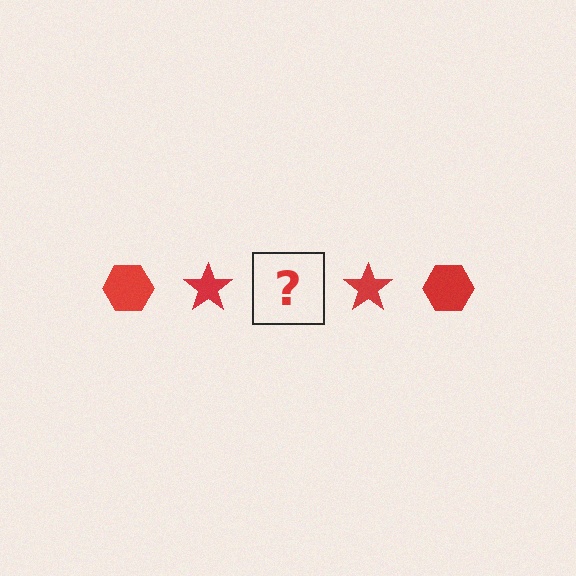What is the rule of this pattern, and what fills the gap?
The rule is that the pattern cycles through hexagon, star shapes in red. The gap should be filled with a red hexagon.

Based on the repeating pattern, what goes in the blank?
The blank should be a red hexagon.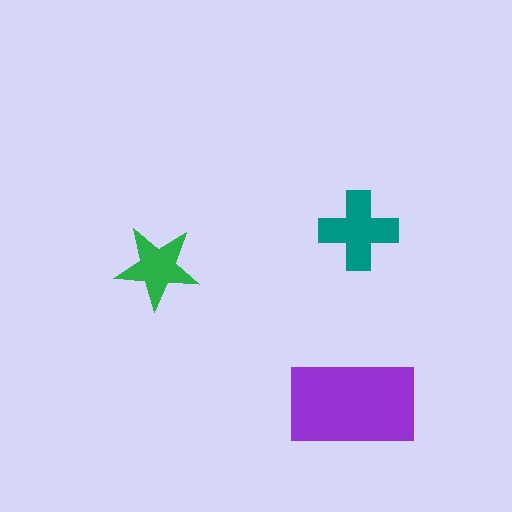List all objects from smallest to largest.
The green star, the teal cross, the purple rectangle.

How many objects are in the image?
There are 3 objects in the image.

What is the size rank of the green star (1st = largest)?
3rd.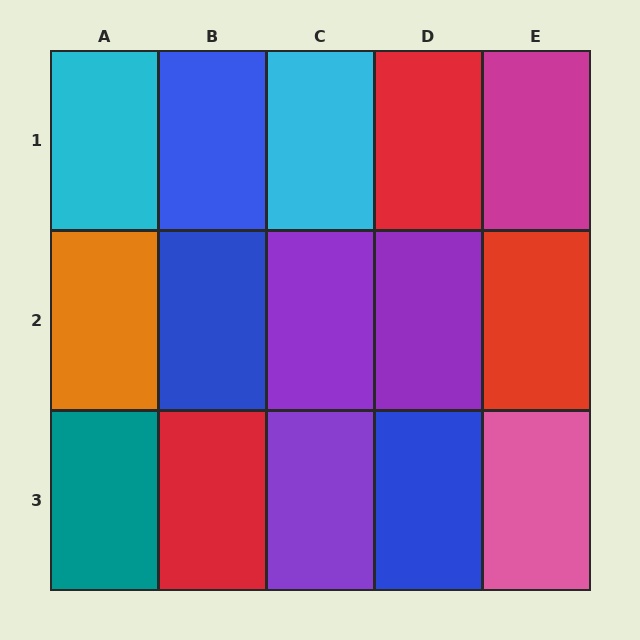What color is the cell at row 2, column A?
Orange.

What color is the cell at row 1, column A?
Cyan.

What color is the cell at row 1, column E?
Magenta.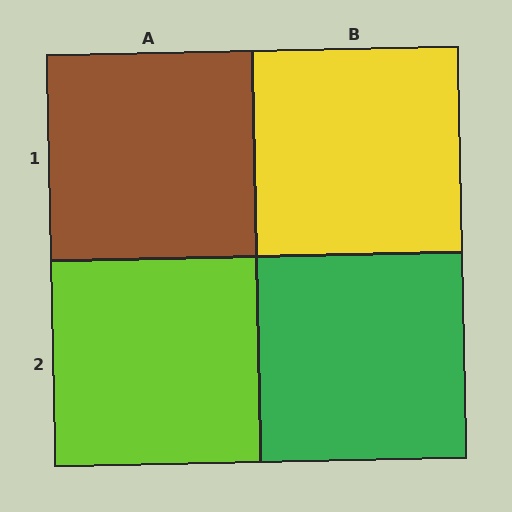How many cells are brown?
1 cell is brown.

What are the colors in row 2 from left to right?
Lime, green.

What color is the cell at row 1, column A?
Brown.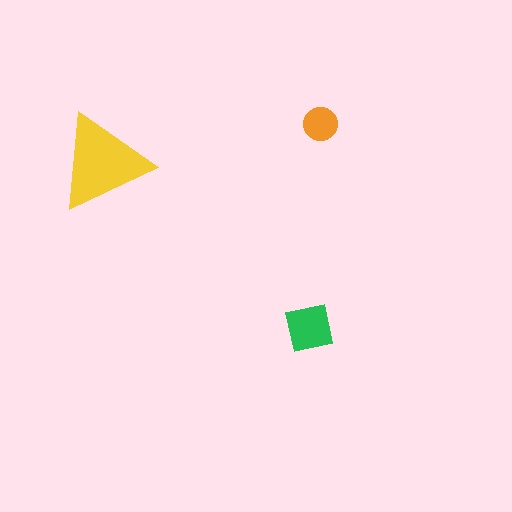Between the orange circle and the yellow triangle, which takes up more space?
The yellow triangle.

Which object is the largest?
The yellow triangle.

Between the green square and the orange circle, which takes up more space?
The green square.